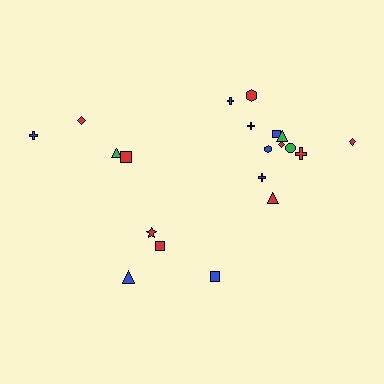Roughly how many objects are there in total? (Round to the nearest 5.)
Roughly 20 objects in total.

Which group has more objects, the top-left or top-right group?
The top-right group.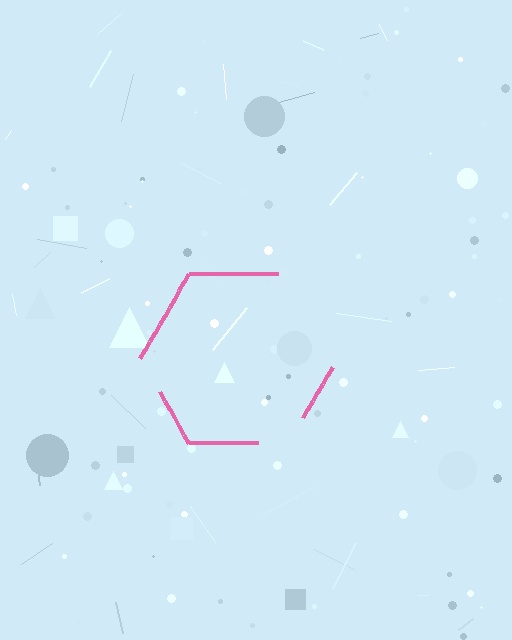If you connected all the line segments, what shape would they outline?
They would outline a hexagon.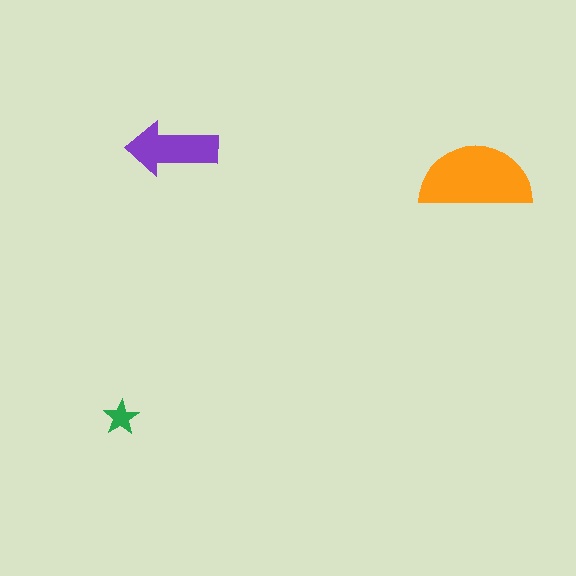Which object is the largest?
The orange semicircle.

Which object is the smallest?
The green star.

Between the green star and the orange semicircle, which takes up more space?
The orange semicircle.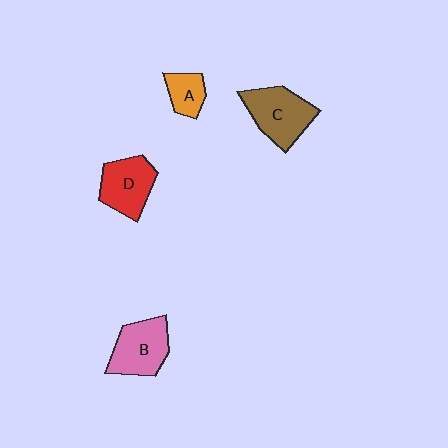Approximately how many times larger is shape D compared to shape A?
Approximately 1.8 times.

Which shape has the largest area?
Shape C (brown).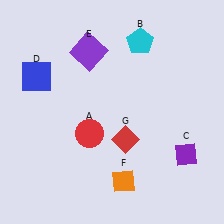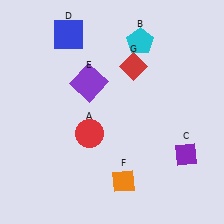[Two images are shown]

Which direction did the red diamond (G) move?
The red diamond (G) moved up.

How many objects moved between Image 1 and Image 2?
3 objects moved between the two images.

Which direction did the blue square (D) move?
The blue square (D) moved up.